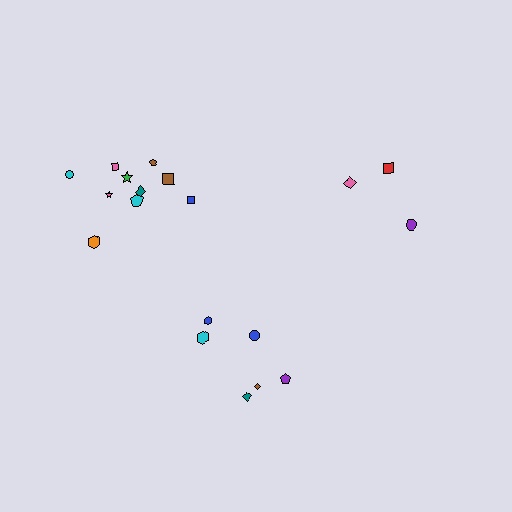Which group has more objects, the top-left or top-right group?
The top-left group.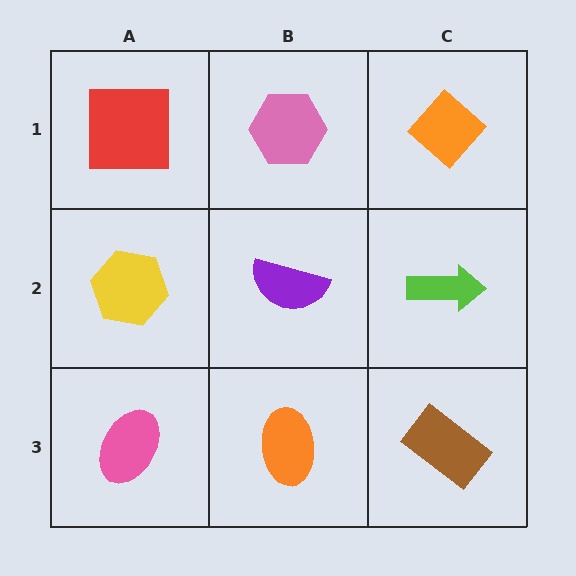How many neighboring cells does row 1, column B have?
3.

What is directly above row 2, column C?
An orange diamond.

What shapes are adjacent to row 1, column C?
A lime arrow (row 2, column C), a pink hexagon (row 1, column B).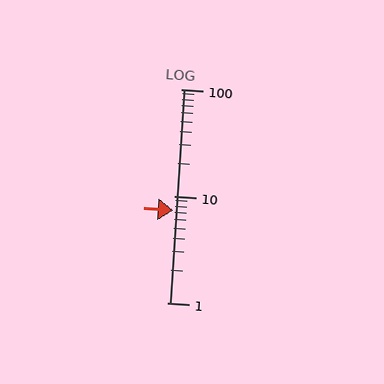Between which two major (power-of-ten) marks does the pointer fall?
The pointer is between 1 and 10.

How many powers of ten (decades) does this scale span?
The scale spans 2 decades, from 1 to 100.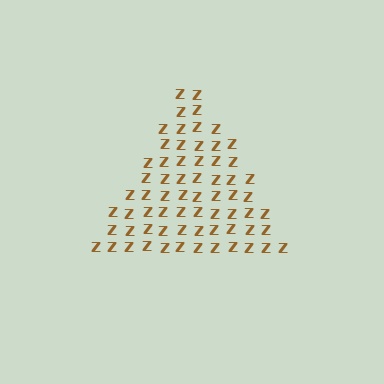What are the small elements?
The small elements are letter Z's.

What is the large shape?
The large shape is a triangle.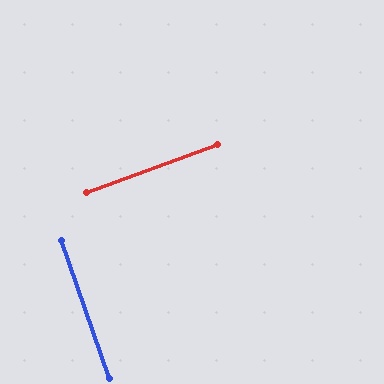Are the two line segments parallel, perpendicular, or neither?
Perpendicular — they meet at approximately 89°.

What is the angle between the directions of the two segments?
Approximately 89 degrees.